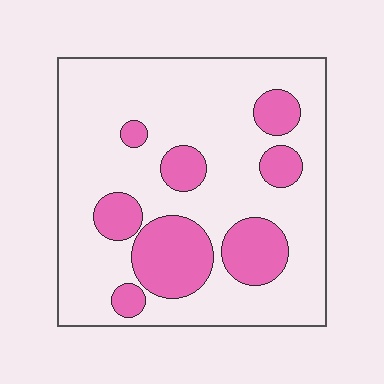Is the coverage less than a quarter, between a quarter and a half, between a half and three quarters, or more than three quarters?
Less than a quarter.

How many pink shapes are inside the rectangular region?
8.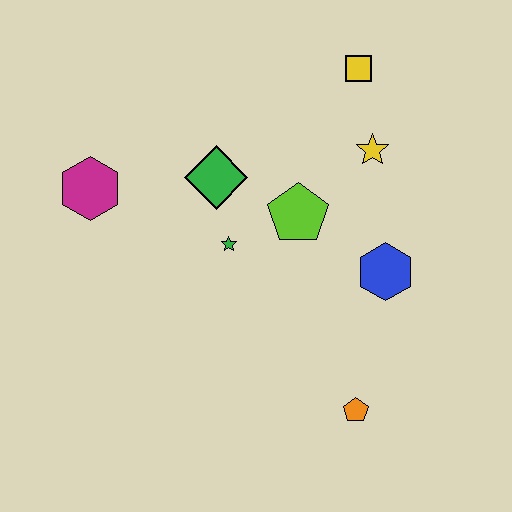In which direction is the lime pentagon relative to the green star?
The lime pentagon is to the right of the green star.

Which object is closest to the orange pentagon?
The blue hexagon is closest to the orange pentagon.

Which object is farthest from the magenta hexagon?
The orange pentagon is farthest from the magenta hexagon.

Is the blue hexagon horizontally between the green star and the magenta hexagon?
No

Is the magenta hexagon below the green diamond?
Yes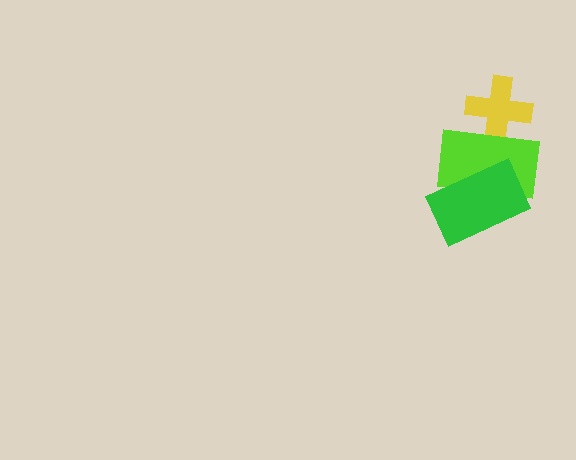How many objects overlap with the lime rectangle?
2 objects overlap with the lime rectangle.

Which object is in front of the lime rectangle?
The green rectangle is in front of the lime rectangle.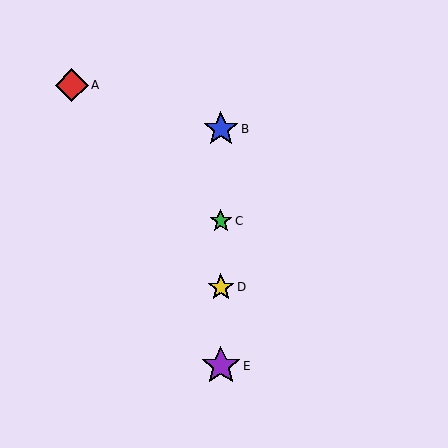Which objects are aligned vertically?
Objects B, C, D, E are aligned vertically.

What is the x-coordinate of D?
Object D is at x≈221.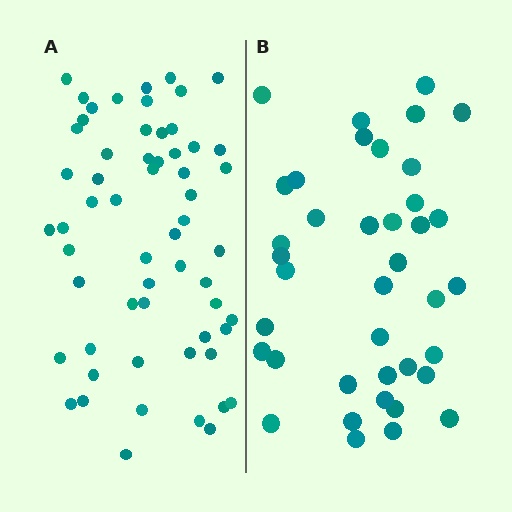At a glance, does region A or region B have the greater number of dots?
Region A (the left region) has more dots.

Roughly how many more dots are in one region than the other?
Region A has approximately 20 more dots than region B.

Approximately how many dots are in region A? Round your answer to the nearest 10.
About 60 dots. (The exact count is 59, which rounds to 60.)